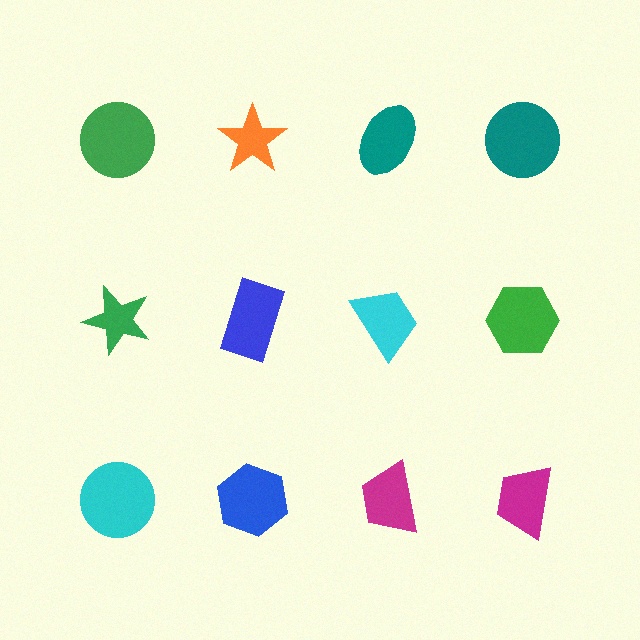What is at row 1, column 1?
A green circle.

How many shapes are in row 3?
4 shapes.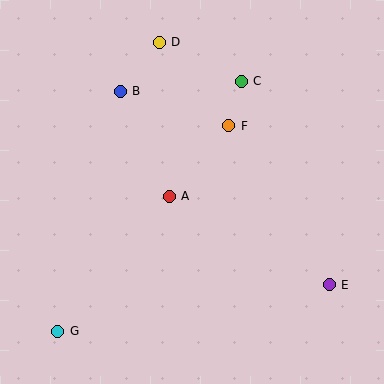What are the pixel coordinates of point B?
Point B is at (120, 91).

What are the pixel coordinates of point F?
Point F is at (229, 126).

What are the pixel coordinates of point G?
Point G is at (58, 331).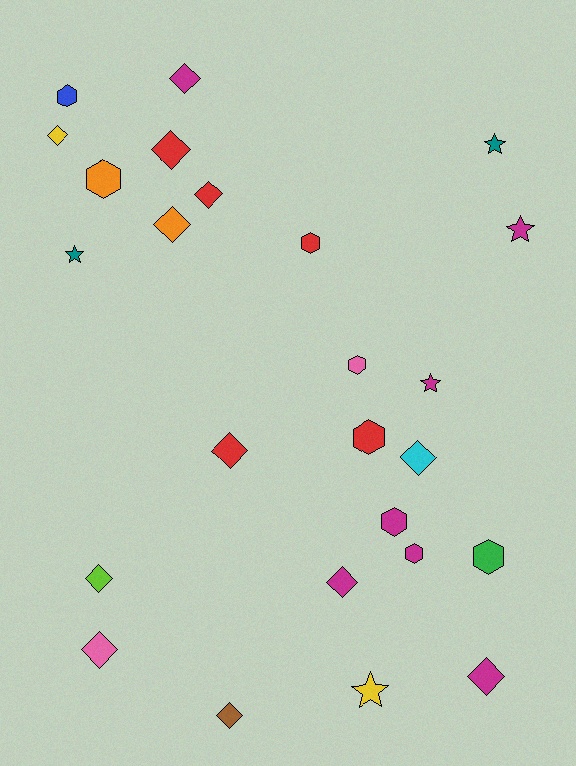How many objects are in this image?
There are 25 objects.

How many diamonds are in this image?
There are 12 diamonds.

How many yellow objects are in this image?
There are 2 yellow objects.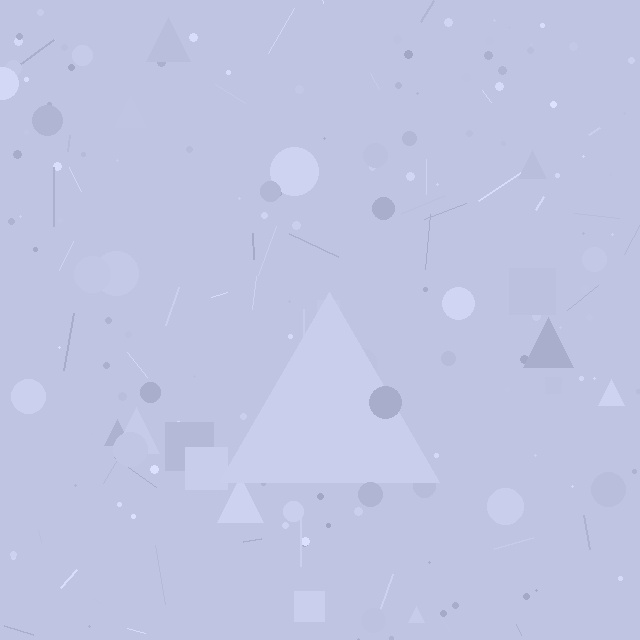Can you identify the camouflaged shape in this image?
The camouflaged shape is a triangle.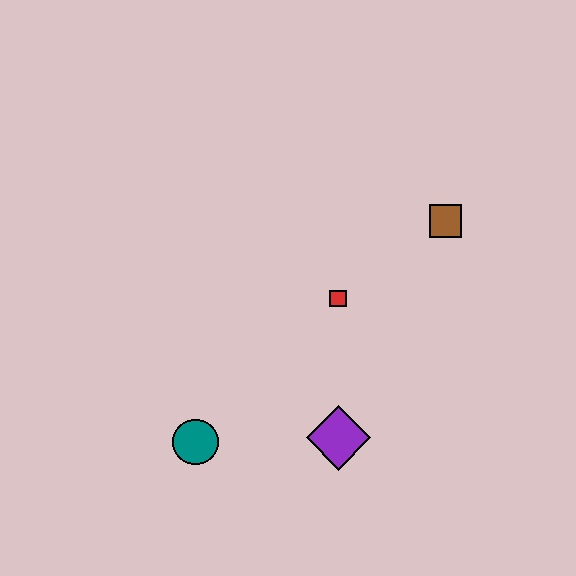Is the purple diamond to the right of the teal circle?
Yes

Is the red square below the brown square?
Yes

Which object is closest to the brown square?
The red square is closest to the brown square.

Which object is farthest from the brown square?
The teal circle is farthest from the brown square.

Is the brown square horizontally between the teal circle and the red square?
No